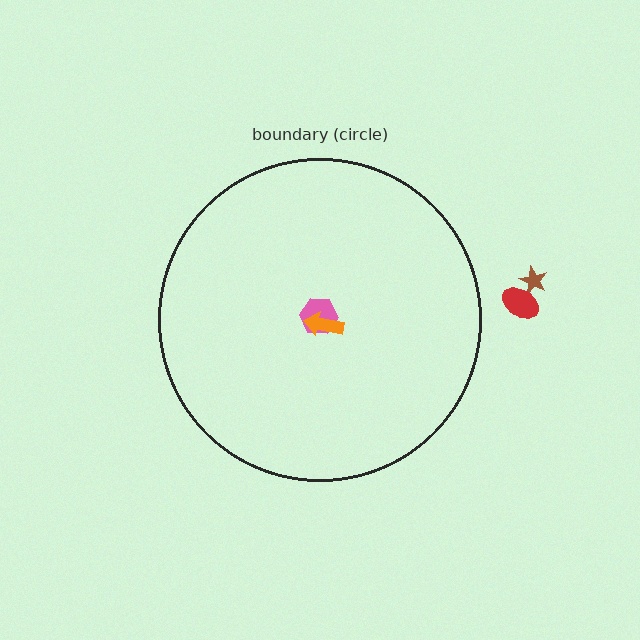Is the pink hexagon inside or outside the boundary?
Inside.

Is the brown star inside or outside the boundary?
Outside.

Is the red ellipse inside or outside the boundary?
Outside.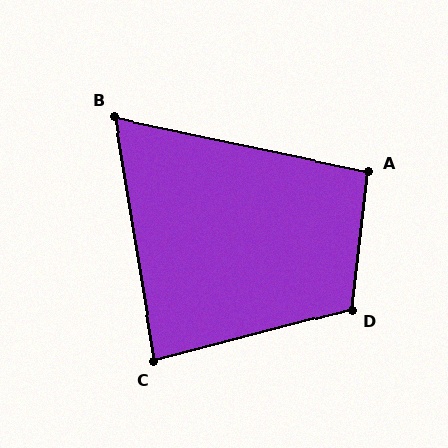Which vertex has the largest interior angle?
D, at approximately 111 degrees.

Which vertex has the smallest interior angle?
B, at approximately 69 degrees.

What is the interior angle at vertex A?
Approximately 95 degrees (obtuse).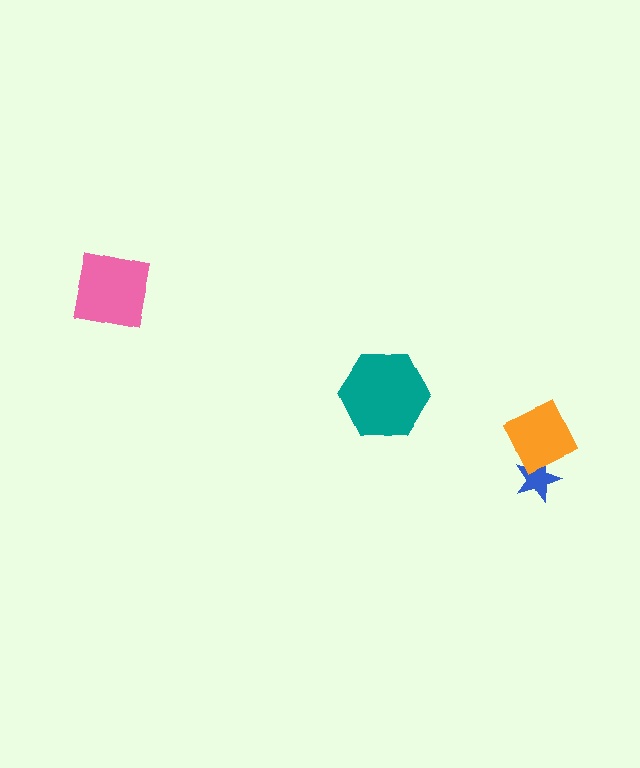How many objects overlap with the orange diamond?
1 object overlaps with the orange diamond.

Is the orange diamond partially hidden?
No, no other shape covers it.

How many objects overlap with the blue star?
1 object overlaps with the blue star.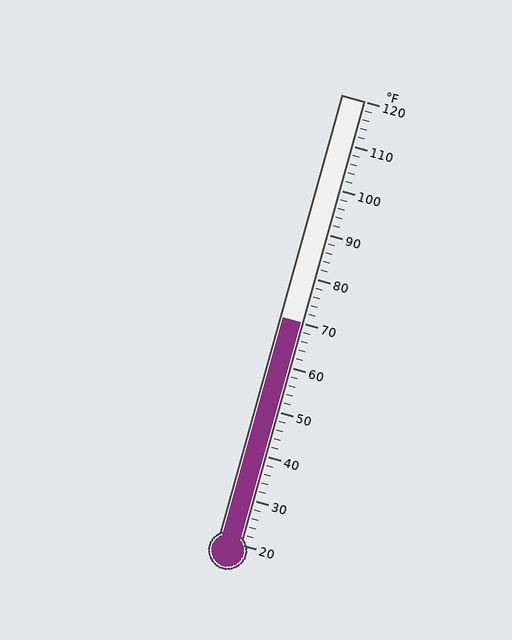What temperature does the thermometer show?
The thermometer shows approximately 70°F.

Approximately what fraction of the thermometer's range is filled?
The thermometer is filled to approximately 50% of its range.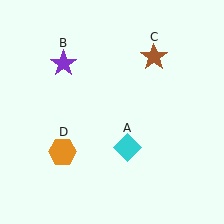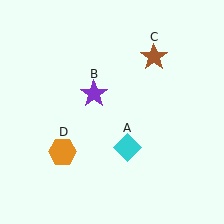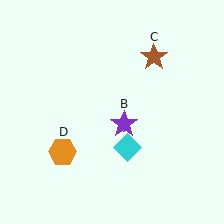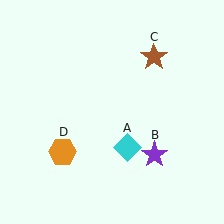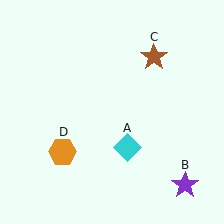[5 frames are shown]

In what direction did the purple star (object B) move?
The purple star (object B) moved down and to the right.